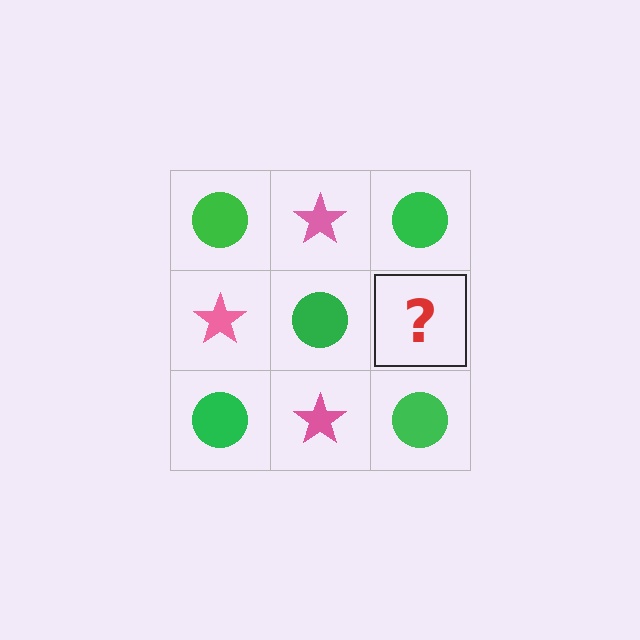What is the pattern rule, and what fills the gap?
The rule is that it alternates green circle and pink star in a checkerboard pattern. The gap should be filled with a pink star.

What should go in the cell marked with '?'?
The missing cell should contain a pink star.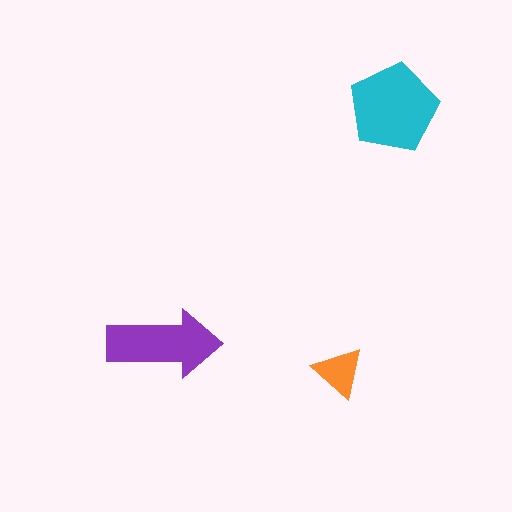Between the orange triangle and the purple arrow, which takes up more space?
The purple arrow.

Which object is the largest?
The cyan pentagon.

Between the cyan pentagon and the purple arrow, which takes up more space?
The cyan pentagon.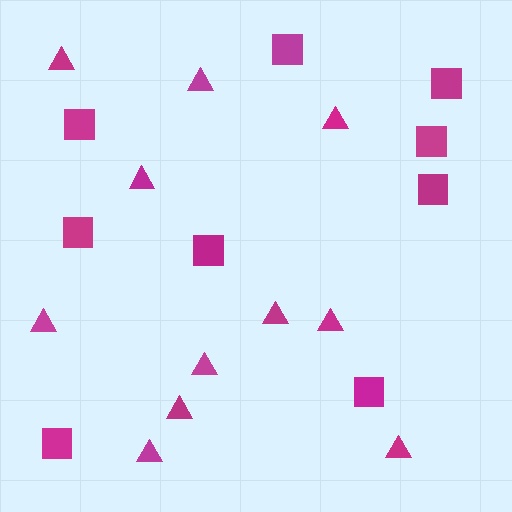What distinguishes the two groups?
There are 2 groups: one group of squares (9) and one group of triangles (11).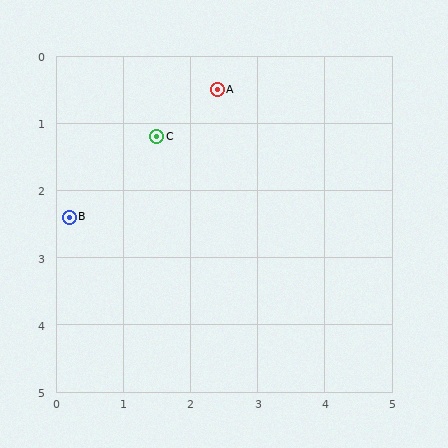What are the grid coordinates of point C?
Point C is at approximately (1.5, 1.2).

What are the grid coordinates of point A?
Point A is at approximately (2.4, 0.5).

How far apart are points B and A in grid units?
Points B and A are about 2.9 grid units apart.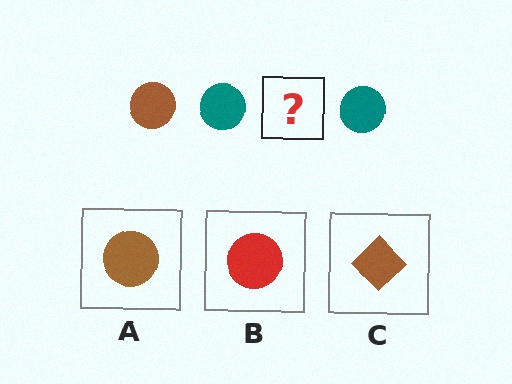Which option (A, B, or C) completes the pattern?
A.